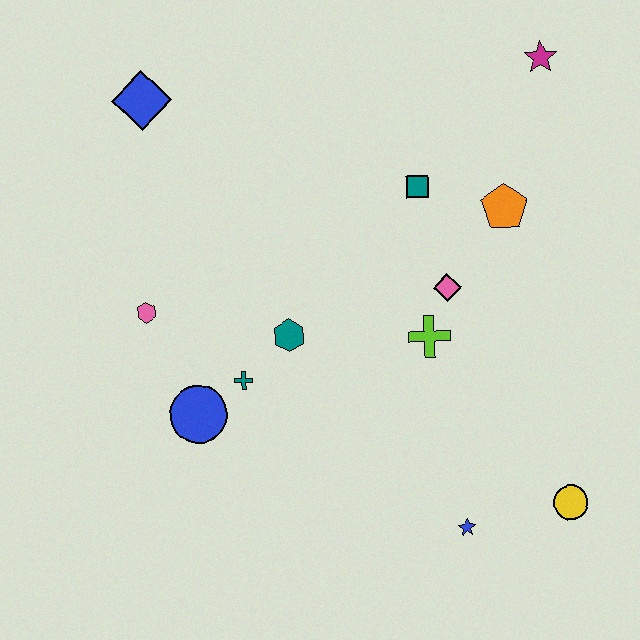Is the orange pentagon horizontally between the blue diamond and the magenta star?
Yes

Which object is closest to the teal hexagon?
The teal cross is closest to the teal hexagon.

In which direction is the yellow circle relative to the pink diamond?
The yellow circle is below the pink diamond.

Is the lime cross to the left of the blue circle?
No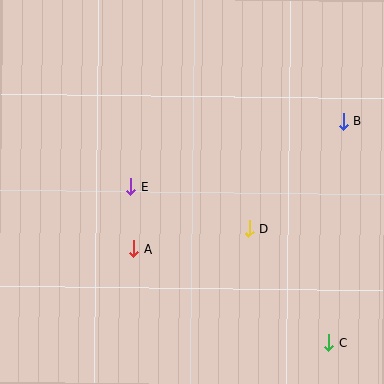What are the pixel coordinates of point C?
Point C is at (329, 342).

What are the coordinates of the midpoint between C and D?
The midpoint between C and D is at (289, 285).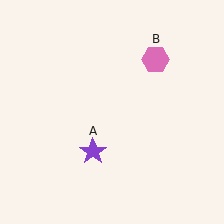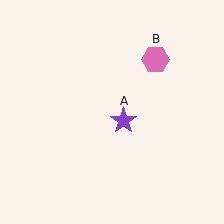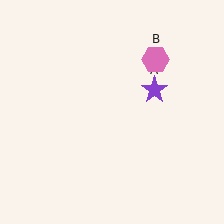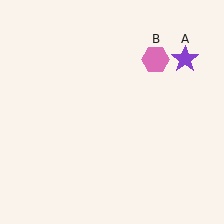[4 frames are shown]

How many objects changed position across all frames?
1 object changed position: purple star (object A).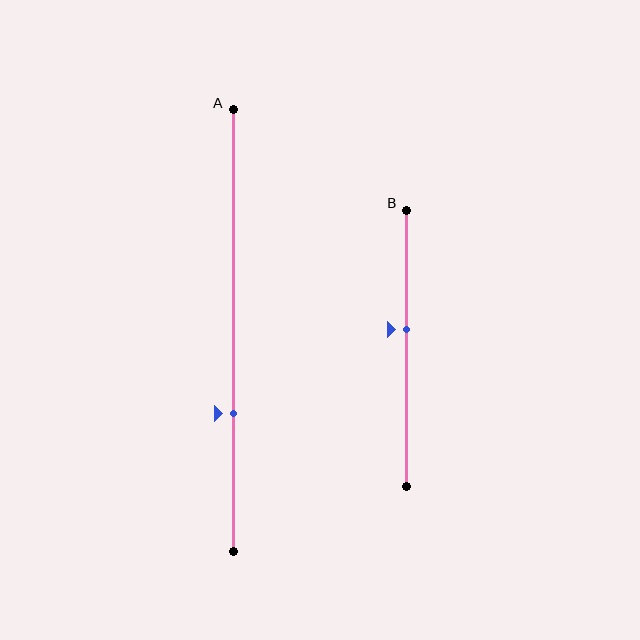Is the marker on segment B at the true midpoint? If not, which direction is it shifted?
No, the marker on segment B is shifted upward by about 7% of the segment length.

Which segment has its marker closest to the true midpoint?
Segment B has its marker closest to the true midpoint.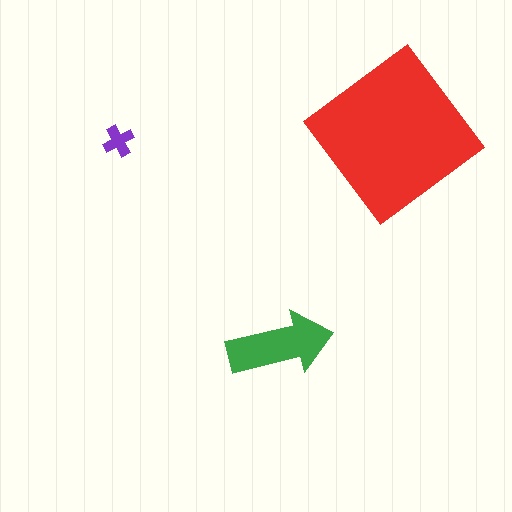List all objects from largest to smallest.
The red diamond, the green arrow, the purple cross.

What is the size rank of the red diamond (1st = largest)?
1st.